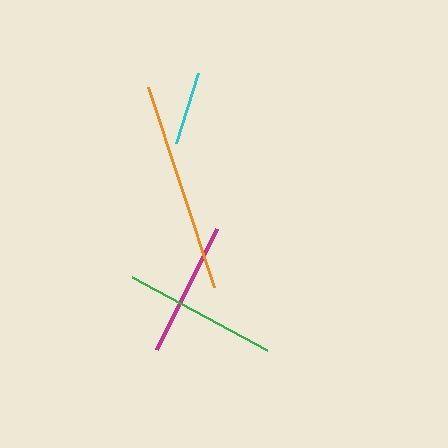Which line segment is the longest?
The orange line is the longest at approximately 211 pixels.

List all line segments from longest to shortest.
From longest to shortest: orange, green, magenta, cyan.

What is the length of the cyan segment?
The cyan segment is approximately 73 pixels long.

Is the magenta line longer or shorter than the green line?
The green line is longer than the magenta line.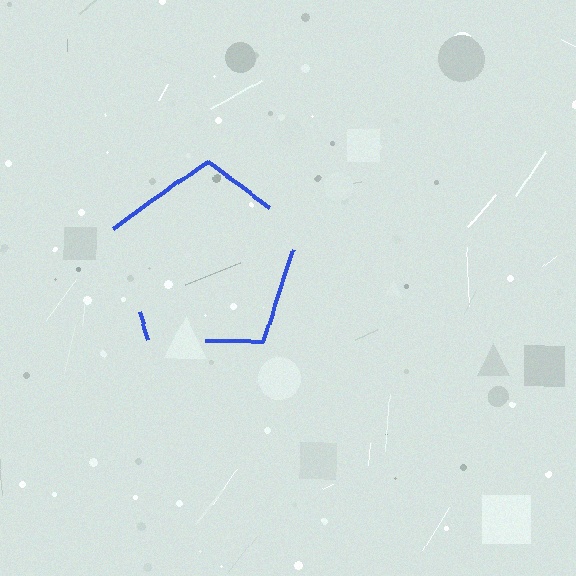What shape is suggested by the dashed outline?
The dashed outline suggests a pentagon.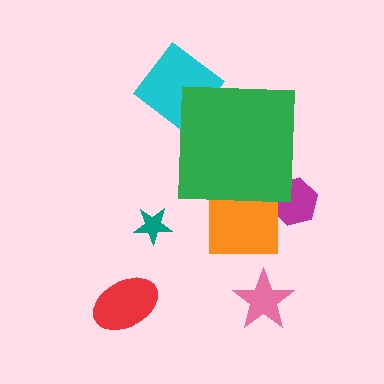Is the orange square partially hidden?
Yes, the orange square is partially hidden behind the green square.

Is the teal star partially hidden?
No, the teal star is fully visible.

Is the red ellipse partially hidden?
No, the red ellipse is fully visible.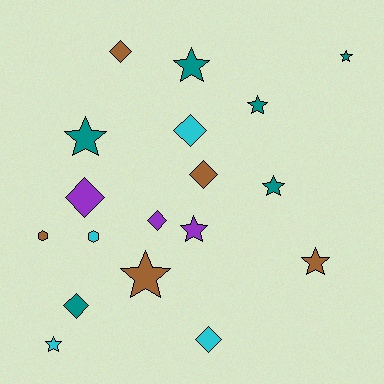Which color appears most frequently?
Teal, with 6 objects.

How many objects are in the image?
There are 18 objects.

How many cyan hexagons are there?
There is 1 cyan hexagon.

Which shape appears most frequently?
Star, with 9 objects.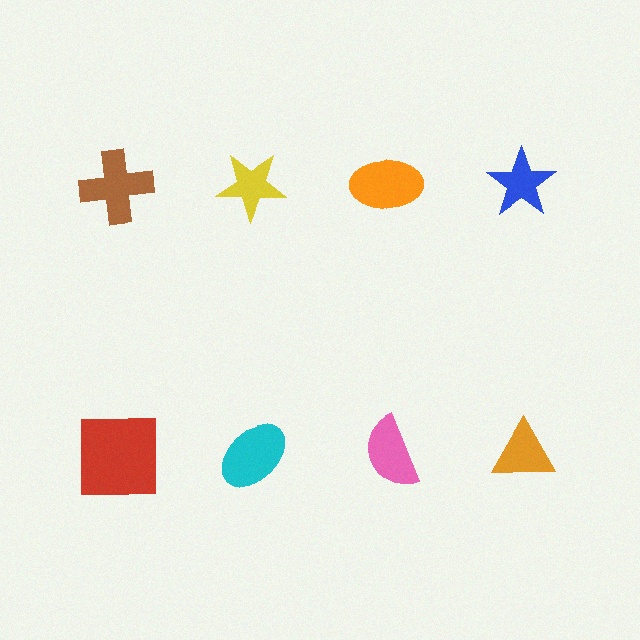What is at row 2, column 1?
A red square.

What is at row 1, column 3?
An orange ellipse.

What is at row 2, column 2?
A cyan ellipse.